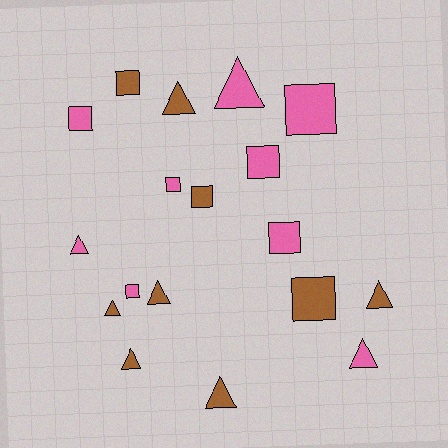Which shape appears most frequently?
Triangle, with 9 objects.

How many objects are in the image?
There are 18 objects.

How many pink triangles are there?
There are 3 pink triangles.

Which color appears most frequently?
Pink, with 9 objects.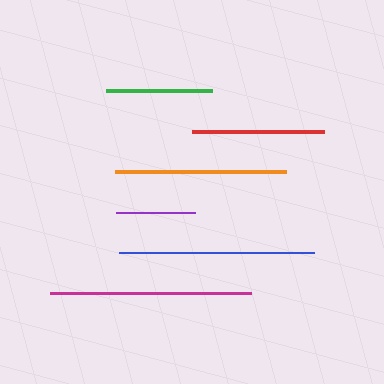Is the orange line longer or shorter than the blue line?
The blue line is longer than the orange line.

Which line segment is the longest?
The magenta line is the longest at approximately 201 pixels.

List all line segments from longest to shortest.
From longest to shortest: magenta, blue, orange, red, green, purple.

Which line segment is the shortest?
The purple line is the shortest at approximately 79 pixels.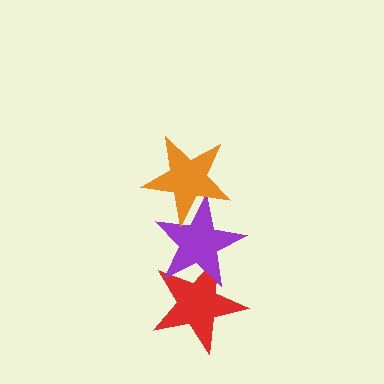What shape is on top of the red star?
The purple star is on top of the red star.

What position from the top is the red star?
The red star is 3rd from the top.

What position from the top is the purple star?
The purple star is 2nd from the top.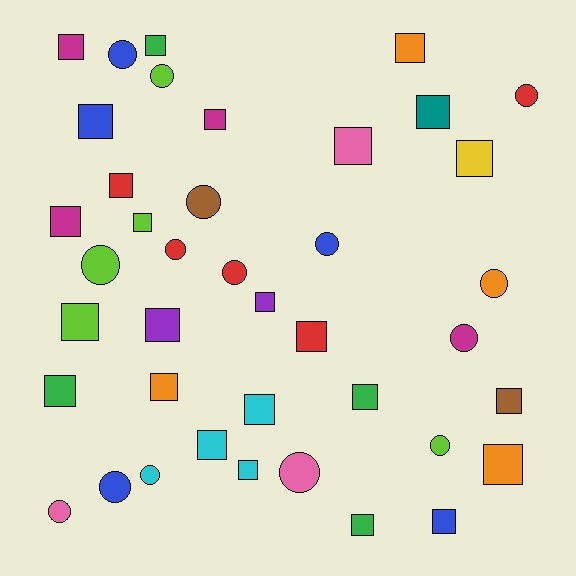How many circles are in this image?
There are 15 circles.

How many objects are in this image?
There are 40 objects.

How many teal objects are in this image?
There is 1 teal object.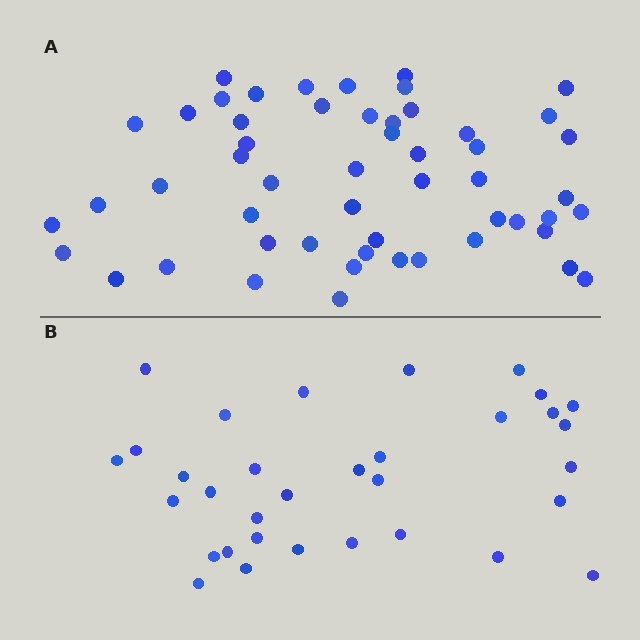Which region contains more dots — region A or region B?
Region A (the top region) has more dots.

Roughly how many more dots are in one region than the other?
Region A has approximately 20 more dots than region B.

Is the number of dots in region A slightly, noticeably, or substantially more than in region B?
Region A has substantially more. The ratio is roughly 1.6 to 1.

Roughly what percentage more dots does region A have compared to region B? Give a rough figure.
About 60% more.